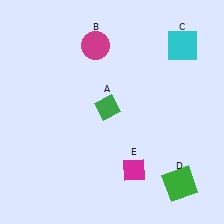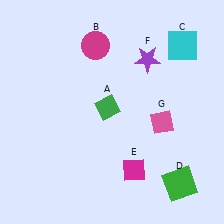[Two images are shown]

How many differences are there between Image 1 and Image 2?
There are 2 differences between the two images.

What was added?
A purple star (F), a pink diamond (G) were added in Image 2.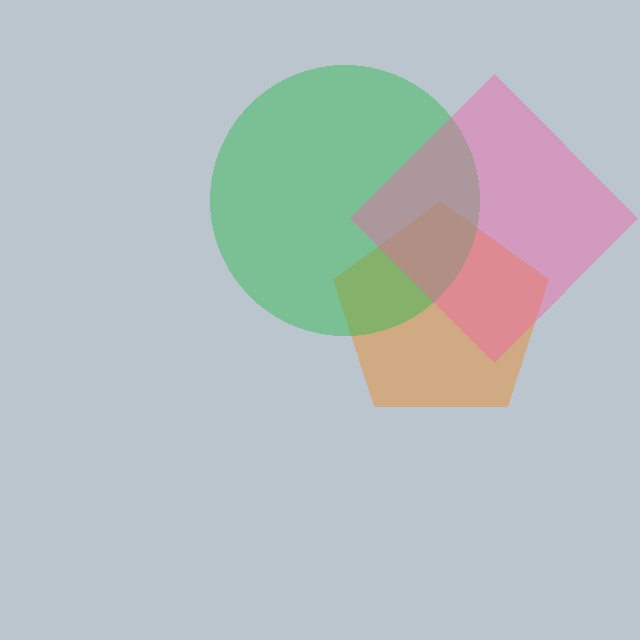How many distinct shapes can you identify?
There are 3 distinct shapes: an orange pentagon, a green circle, a pink diamond.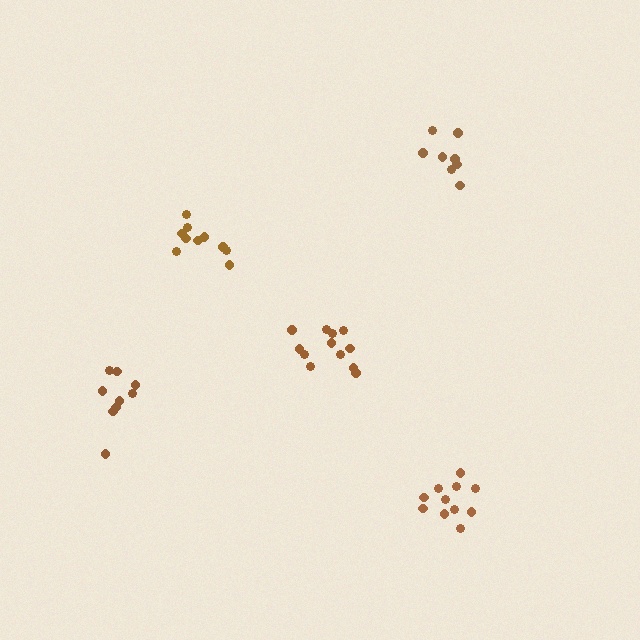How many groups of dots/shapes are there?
There are 5 groups.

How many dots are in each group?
Group 1: 9 dots, Group 2: 11 dots, Group 3: 12 dots, Group 4: 10 dots, Group 5: 8 dots (50 total).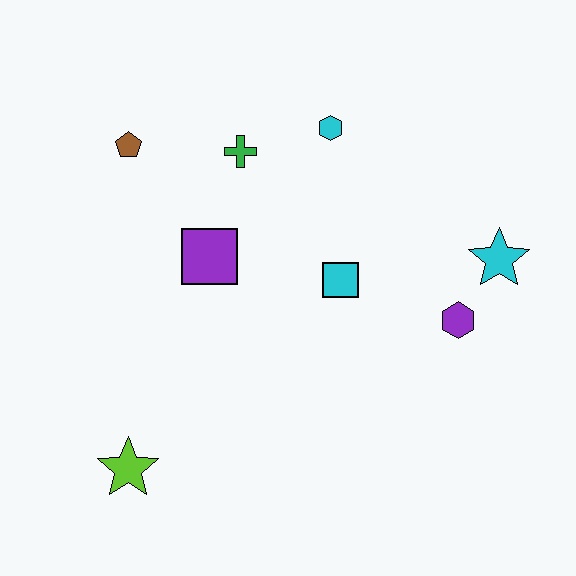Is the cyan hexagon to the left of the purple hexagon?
Yes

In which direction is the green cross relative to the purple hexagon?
The green cross is to the left of the purple hexagon.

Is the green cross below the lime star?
No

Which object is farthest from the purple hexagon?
The brown pentagon is farthest from the purple hexagon.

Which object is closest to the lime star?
The purple square is closest to the lime star.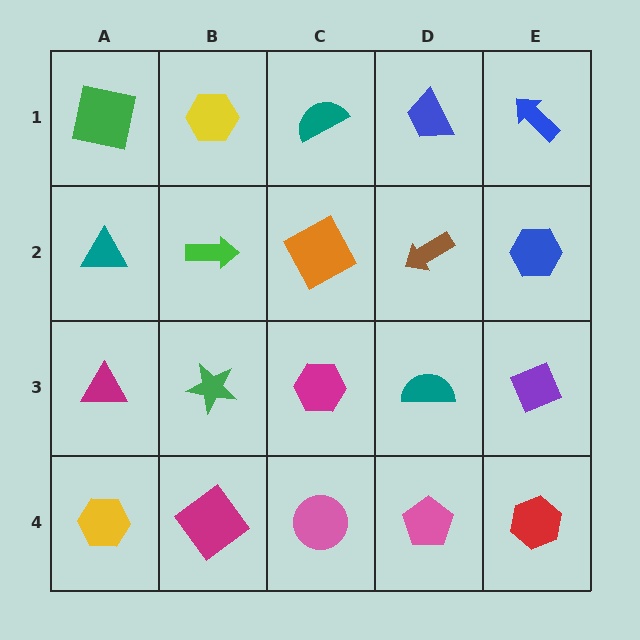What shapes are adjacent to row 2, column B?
A yellow hexagon (row 1, column B), a green star (row 3, column B), a teal triangle (row 2, column A), an orange square (row 2, column C).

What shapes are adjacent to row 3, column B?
A green arrow (row 2, column B), a magenta diamond (row 4, column B), a magenta triangle (row 3, column A), a magenta hexagon (row 3, column C).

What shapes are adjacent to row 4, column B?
A green star (row 3, column B), a yellow hexagon (row 4, column A), a pink circle (row 4, column C).